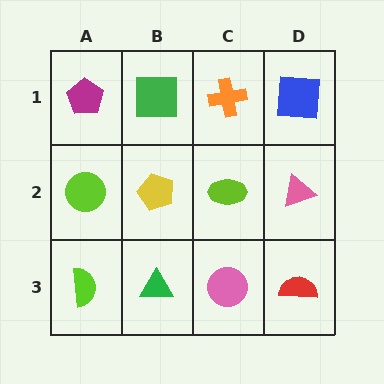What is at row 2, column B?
A yellow pentagon.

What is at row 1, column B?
A green square.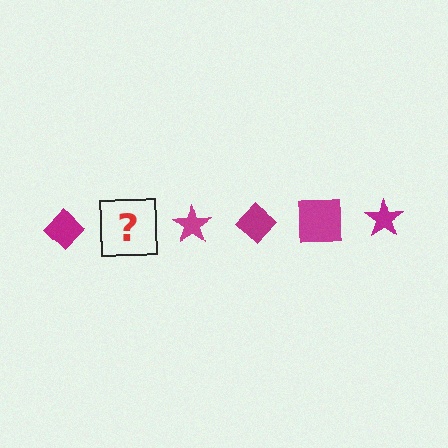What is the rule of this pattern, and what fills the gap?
The rule is that the pattern cycles through diamond, square, star shapes in magenta. The gap should be filled with a magenta square.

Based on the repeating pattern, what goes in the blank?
The blank should be a magenta square.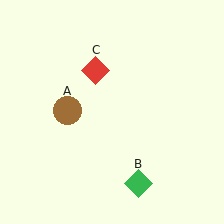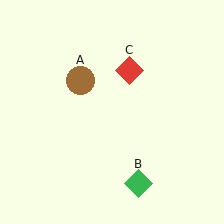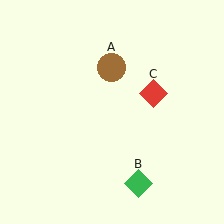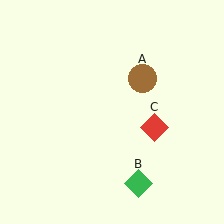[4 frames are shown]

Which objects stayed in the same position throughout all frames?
Green diamond (object B) remained stationary.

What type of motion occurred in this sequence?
The brown circle (object A), red diamond (object C) rotated clockwise around the center of the scene.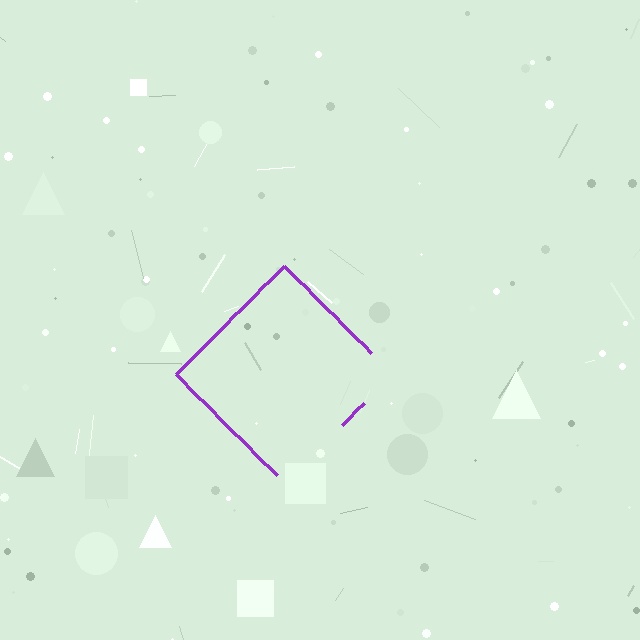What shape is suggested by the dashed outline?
The dashed outline suggests a diamond.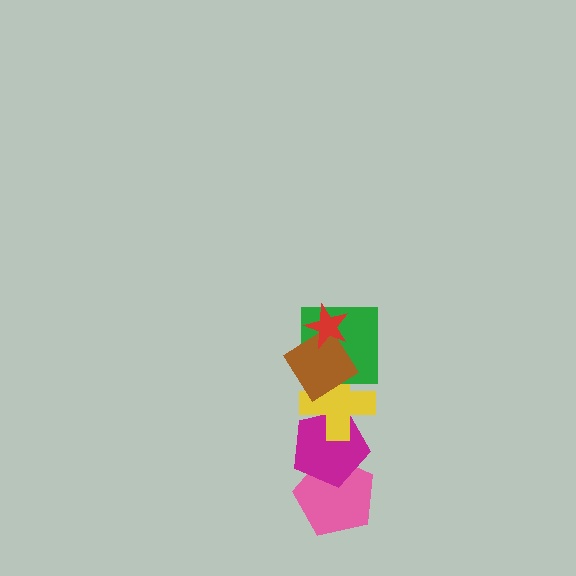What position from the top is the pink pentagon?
The pink pentagon is 6th from the top.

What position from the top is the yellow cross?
The yellow cross is 4th from the top.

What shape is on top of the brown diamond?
The red star is on top of the brown diamond.